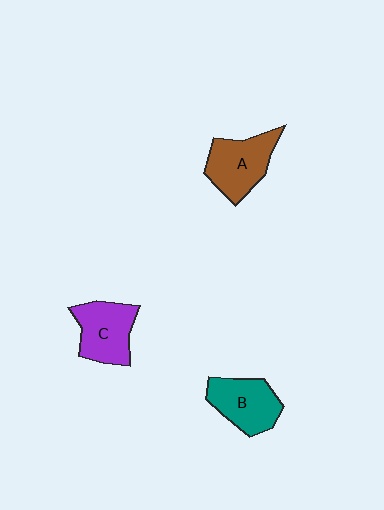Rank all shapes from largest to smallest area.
From largest to smallest: A (brown), C (purple), B (teal).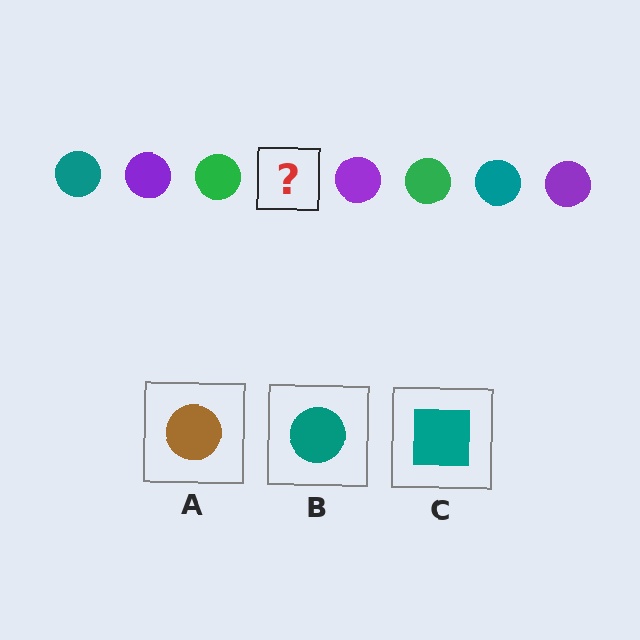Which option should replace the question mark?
Option B.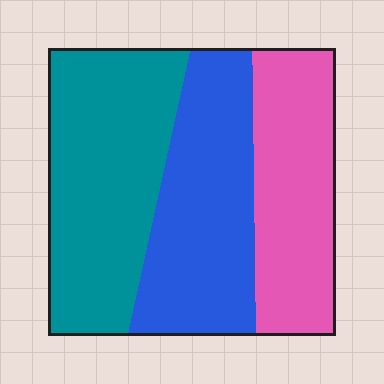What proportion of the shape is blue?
Blue takes up between a quarter and a half of the shape.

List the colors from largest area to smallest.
From largest to smallest: teal, blue, pink.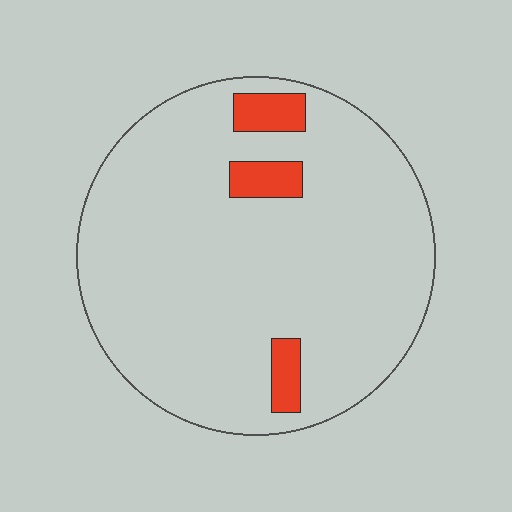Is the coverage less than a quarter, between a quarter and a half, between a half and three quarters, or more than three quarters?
Less than a quarter.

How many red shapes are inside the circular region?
3.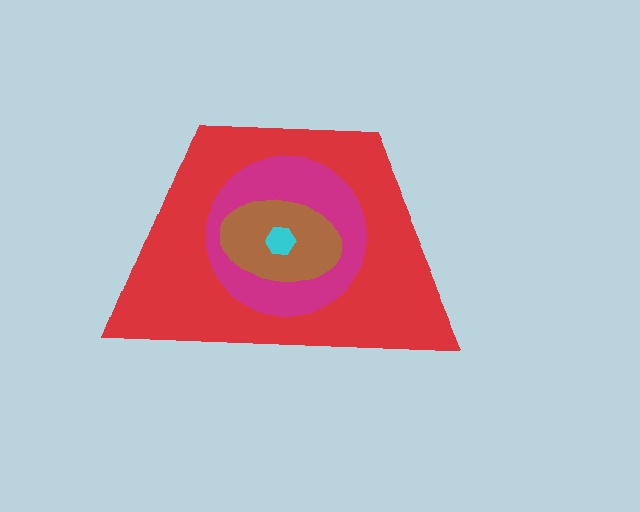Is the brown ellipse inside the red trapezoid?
Yes.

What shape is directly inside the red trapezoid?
The magenta circle.